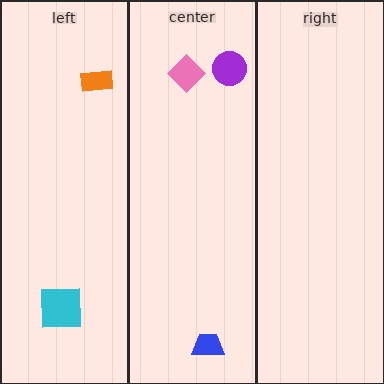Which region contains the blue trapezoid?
The center region.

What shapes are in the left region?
The orange rectangle, the cyan square.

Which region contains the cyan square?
The left region.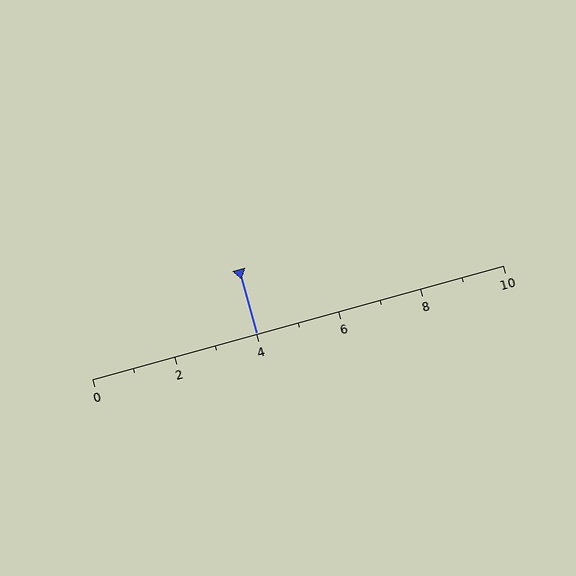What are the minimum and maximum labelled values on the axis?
The axis runs from 0 to 10.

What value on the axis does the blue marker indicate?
The marker indicates approximately 4.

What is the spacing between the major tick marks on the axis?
The major ticks are spaced 2 apart.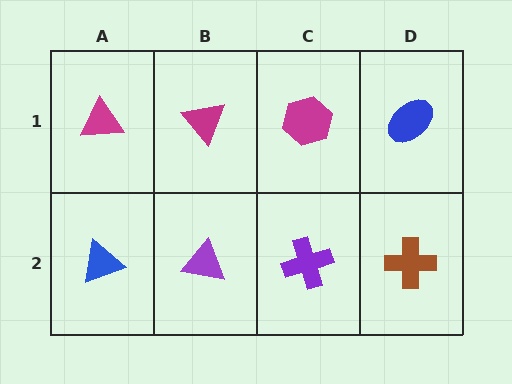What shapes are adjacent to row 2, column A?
A magenta triangle (row 1, column A), a purple triangle (row 2, column B).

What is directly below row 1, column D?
A brown cross.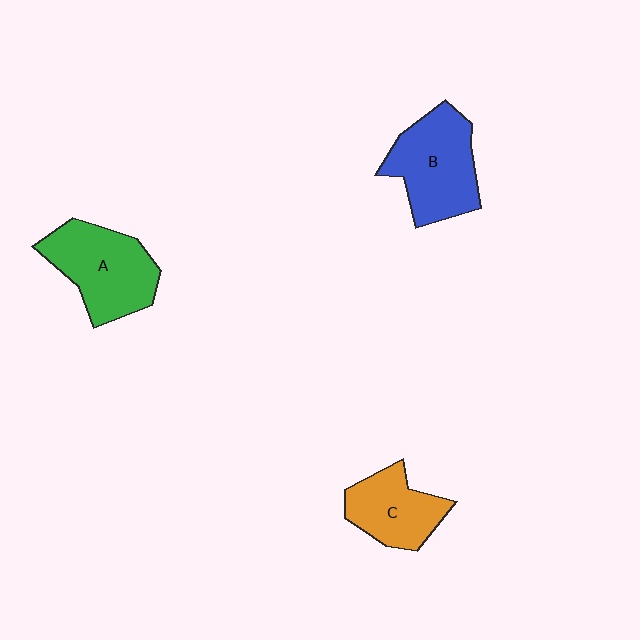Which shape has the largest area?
Shape A (green).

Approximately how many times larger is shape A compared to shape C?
Approximately 1.4 times.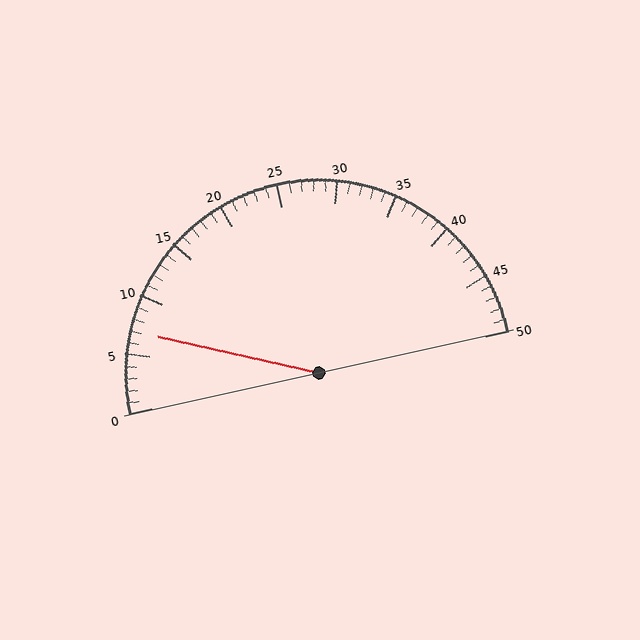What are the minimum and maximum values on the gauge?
The gauge ranges from 0 to 50.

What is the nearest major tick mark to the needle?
The nearest major tick mark is 5.